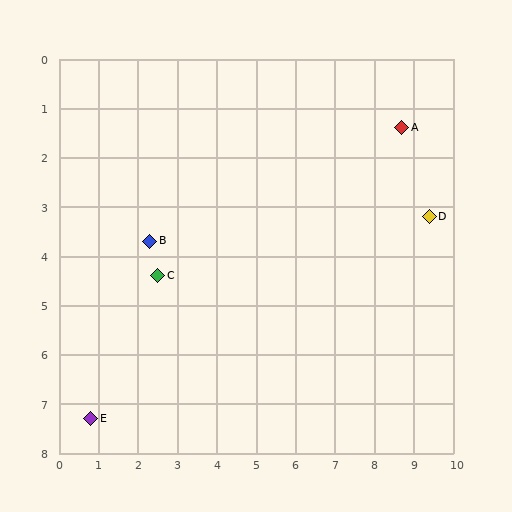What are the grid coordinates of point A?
Point A is at approximately (8.7, 1.4).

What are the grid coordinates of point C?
Point C is at approximately (2.5, 4.4).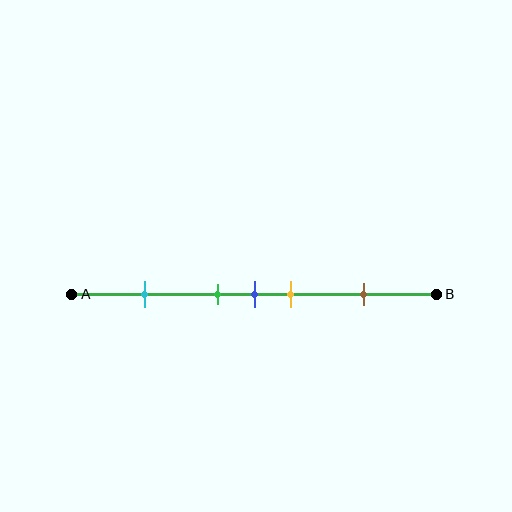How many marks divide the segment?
There are 5 marks dividing the segment.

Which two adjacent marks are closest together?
The green and blue marks are the closest adjacent pair.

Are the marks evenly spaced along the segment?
No, the marks are not evenly spaced.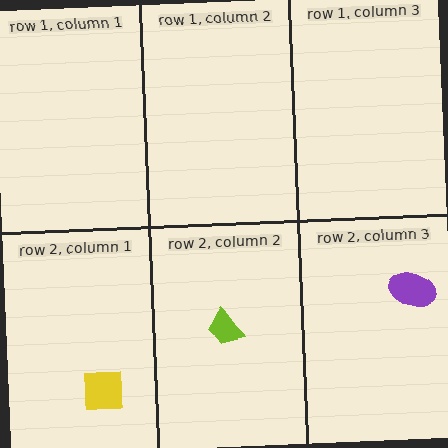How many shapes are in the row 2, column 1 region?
1.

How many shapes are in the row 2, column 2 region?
1.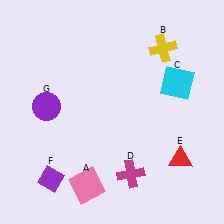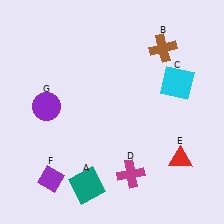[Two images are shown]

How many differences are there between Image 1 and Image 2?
There are 2 differences between the two images.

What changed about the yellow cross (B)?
In Image 1, B is yellow. In Image 2, it changed to brown.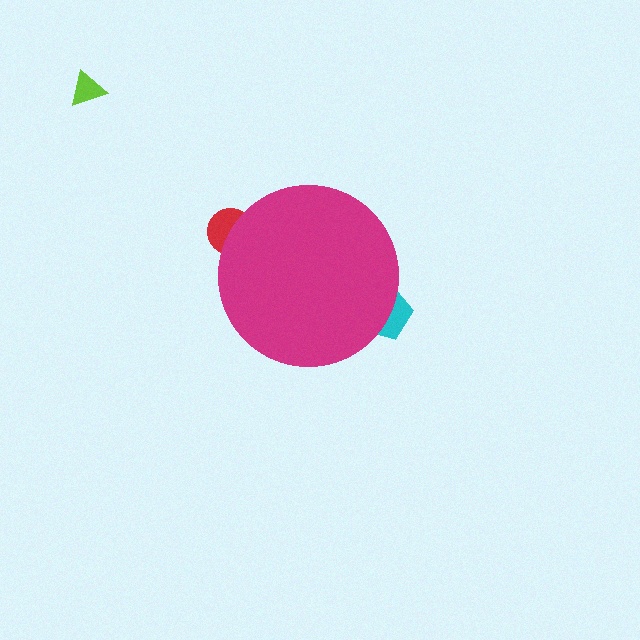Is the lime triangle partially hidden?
No, the lime triangle is fully visible.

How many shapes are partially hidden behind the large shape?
2 shapes are partially hidden.